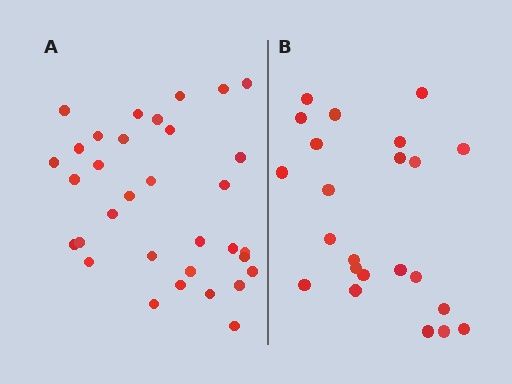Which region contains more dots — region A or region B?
Region A (the left region) has more dots.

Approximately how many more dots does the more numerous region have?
Region A has roughly 10 or so more dots than region B.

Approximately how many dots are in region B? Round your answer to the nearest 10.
About 20 dots. (The exact count is 23, which rounds to 20.)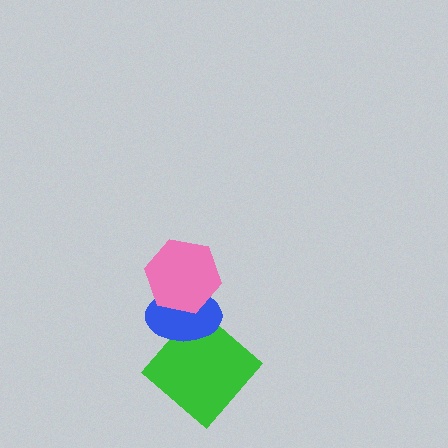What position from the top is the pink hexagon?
The pink hexagon is 1st from the top.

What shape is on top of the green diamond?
The blue ellipse is on top of the green diamond.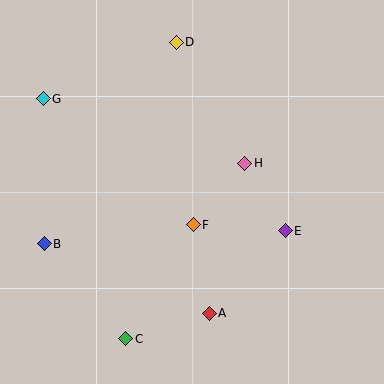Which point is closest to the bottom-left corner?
Point C is closest to the bottom-left corner.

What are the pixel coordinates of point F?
Point F is at (193, 225).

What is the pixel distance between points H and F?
The distance between H and F is 80 pixels.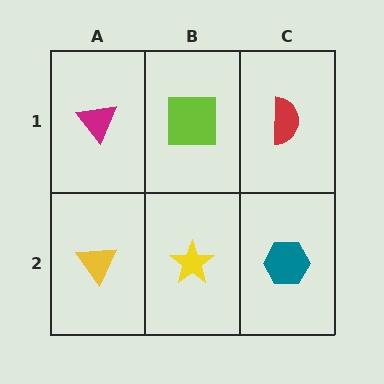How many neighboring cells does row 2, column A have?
2.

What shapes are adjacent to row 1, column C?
A teal hexagon (row 2, column C), a lime square (row 1, column B).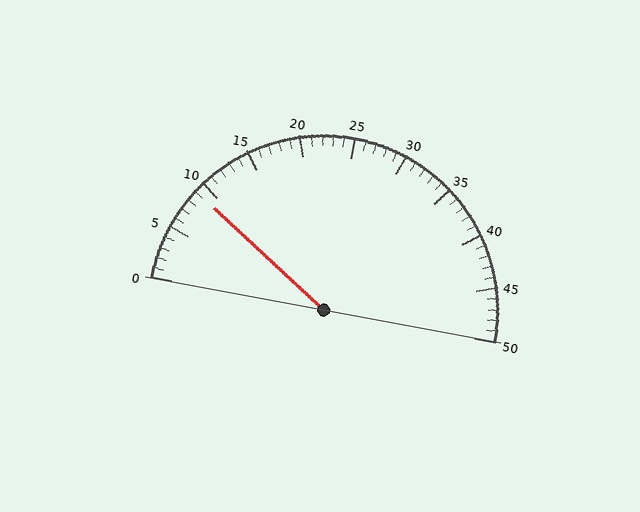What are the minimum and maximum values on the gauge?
The gauge ranges from 0 to 50.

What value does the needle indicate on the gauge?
The needle indicates approximately 9.